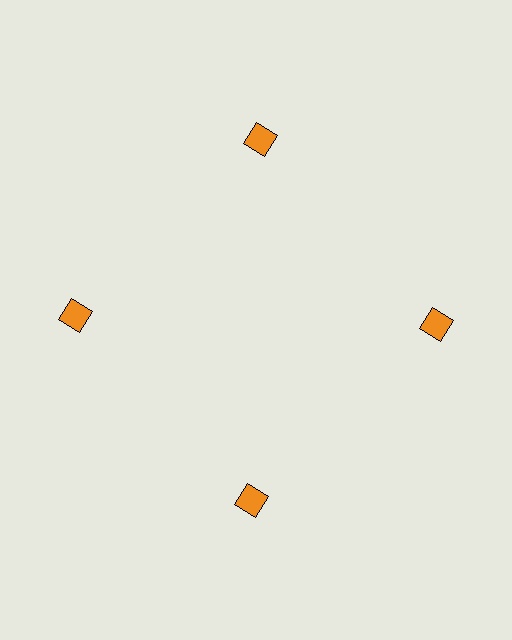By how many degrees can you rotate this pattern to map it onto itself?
The pattern maps onto itself every 90 degrees of rotation.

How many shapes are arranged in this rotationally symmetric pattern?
There are 4 shapes, arranged in 4 groups of 1.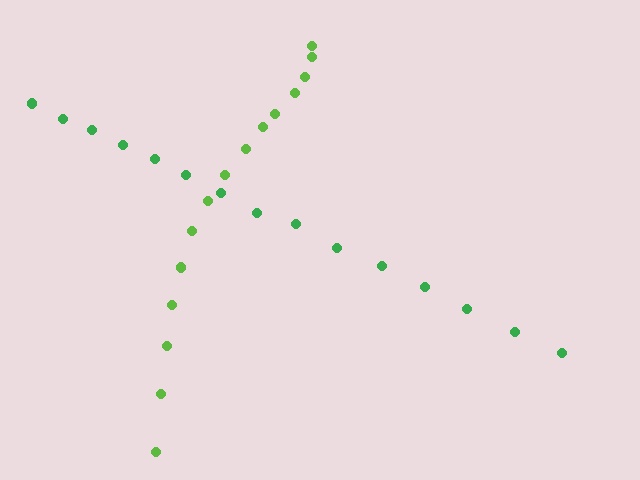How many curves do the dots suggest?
There are 2 distinct paths.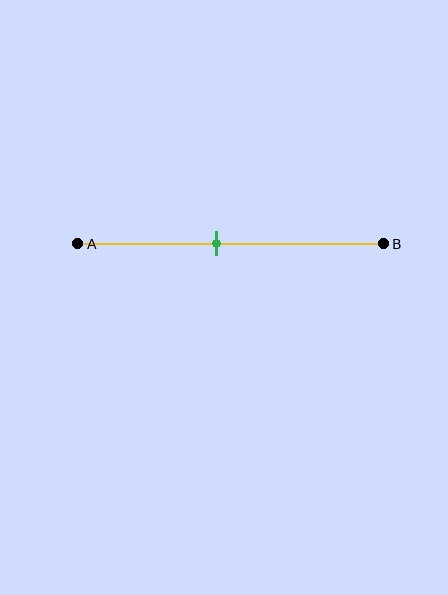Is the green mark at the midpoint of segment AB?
No, the mark is at about 45% from A, not at the 50% midpoint.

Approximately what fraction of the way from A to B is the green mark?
The green mark is approximately 45% of the way from A to B.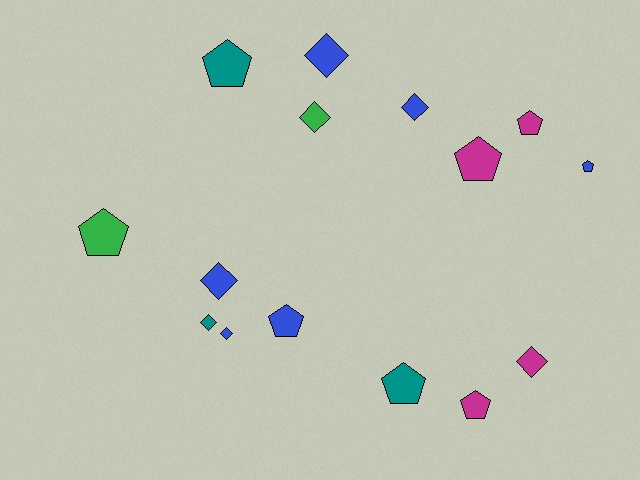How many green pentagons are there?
There is 1 green pentagon.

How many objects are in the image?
There are 15 objects.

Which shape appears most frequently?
Pentagon, with 8 objects.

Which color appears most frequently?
Blue, with 6 objects.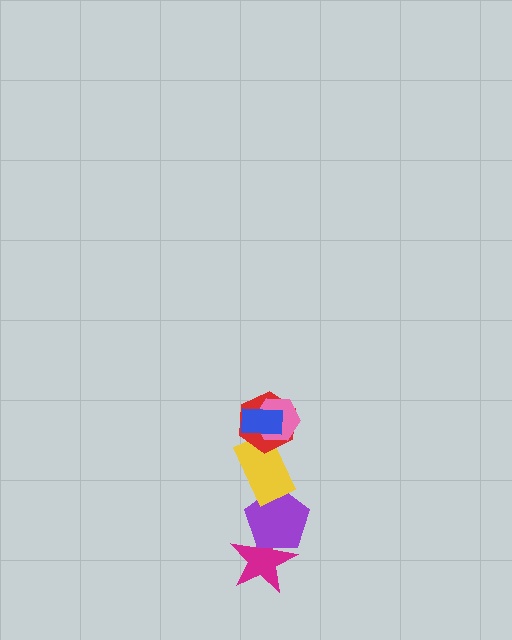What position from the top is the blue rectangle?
The blue rectangle is 1st from the top.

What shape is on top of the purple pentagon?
The yellow rectangle is on top of the purple pentagon.